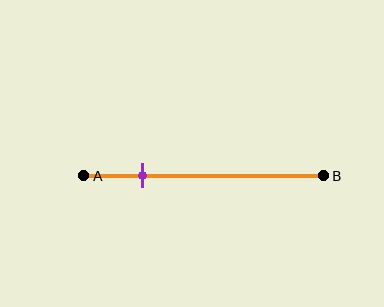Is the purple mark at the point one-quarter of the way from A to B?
Yes, the mark is approximately at the one-quarter point.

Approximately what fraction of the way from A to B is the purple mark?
The purple mark is approximately 25% of the way from A to B.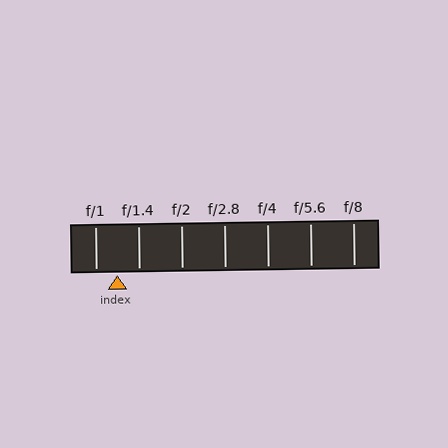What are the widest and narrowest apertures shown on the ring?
The widest aperture shown is f/1 and the narrowest is f/8.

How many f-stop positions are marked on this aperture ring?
There are 7 f-stop positions marked.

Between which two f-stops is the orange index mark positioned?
The index mark is between f/1 and f/1.4.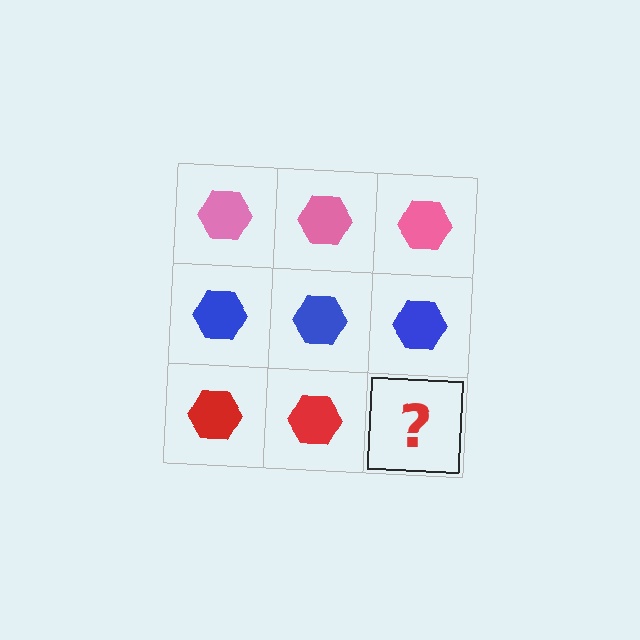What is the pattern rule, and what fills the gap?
The rule is that each row has a consistent color. The gap should be filled with a red hexagon.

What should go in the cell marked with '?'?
The missing cell should contain a red hexagon.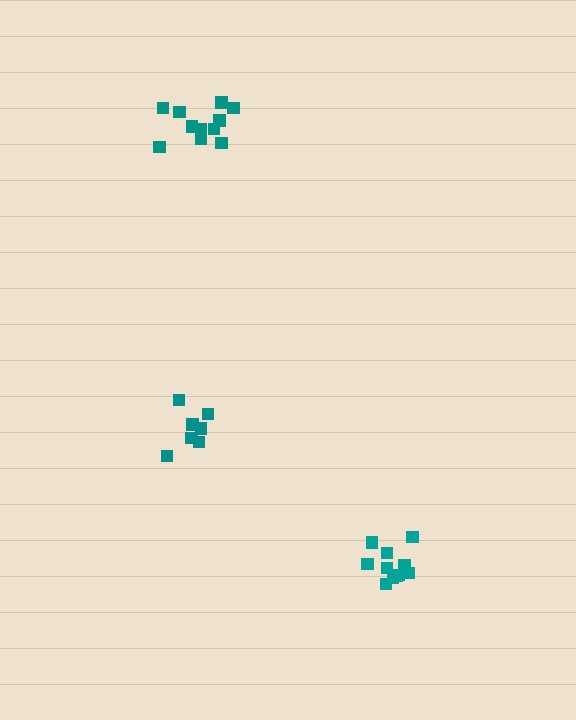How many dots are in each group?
Group 1: 11 dots, Group 2: 7 dots, Group 3: 11 dots (29 total).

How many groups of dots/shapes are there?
There are 3 groups.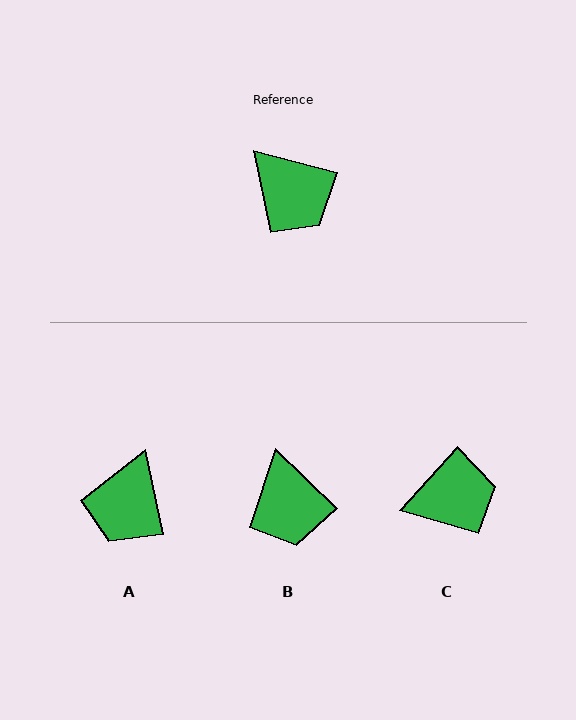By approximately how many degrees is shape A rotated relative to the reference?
Approximately 64 degrees clockwise.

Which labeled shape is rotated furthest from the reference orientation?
A, about 64 degrees away.